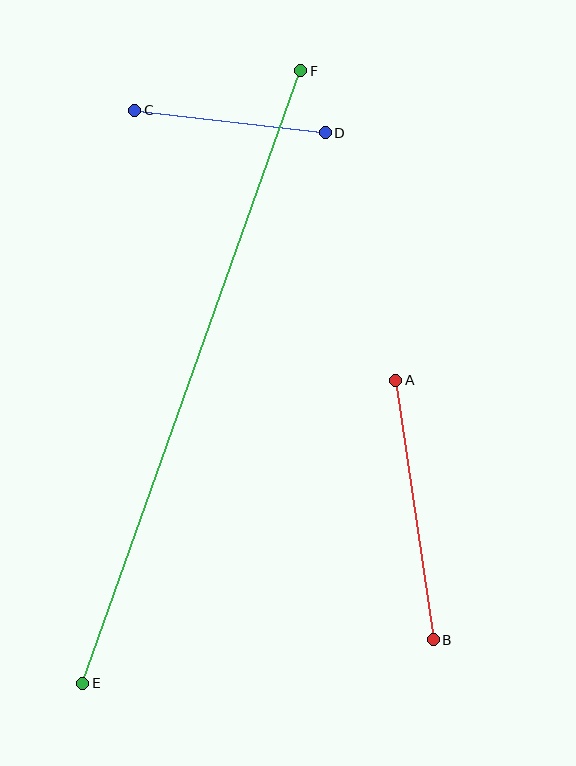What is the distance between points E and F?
The distance is approximately 650 pixels.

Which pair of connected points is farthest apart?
Points E and F are farthest apart.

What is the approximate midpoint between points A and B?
The midpoint is at approximately (414, 510) pixels.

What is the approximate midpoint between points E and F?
The midpoint is at approximately (192, 377) pixels.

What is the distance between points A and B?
The distance is approximately 262 pixels.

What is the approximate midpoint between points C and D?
The midpoint is at approximately (230, 122) pixels.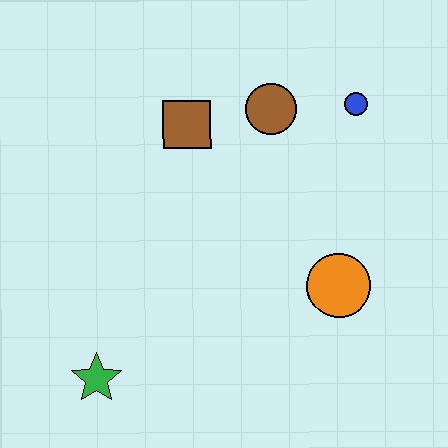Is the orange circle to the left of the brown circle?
No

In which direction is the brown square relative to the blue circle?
The brown square is to the left of the blue circle.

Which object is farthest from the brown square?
The green star is farthest from the brown square.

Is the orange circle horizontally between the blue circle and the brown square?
Yes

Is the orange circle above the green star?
Yes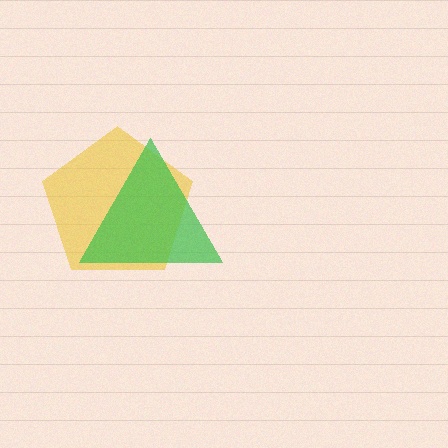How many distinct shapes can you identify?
There are 2 distinct shapes: a yellow pentagon, a green triangle.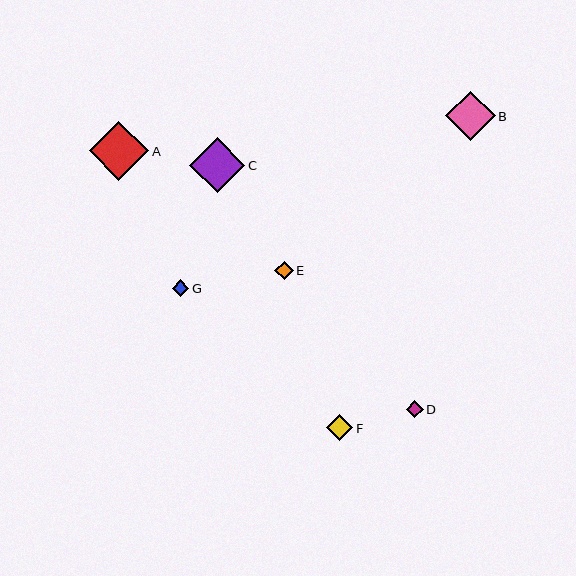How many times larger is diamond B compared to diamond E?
Diamond B is approximately 2.7 times the size of diamond E.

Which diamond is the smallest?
Diamond G is the smallest with a size of approximately 17 pixels.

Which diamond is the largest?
Diamond A is the largest with a size of approximately 59 pixels.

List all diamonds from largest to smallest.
From largest to smallest: A, C, B, F, E, D, G.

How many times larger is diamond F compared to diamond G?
Diamond F is approximately 1.6 times the size of diamond G.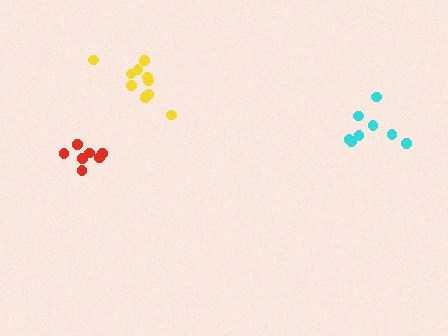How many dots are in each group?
Group 1: 7 dots, Group 2: 10 dots, Group 3: 8 dots (25 total).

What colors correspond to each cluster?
The clusters are colored: red, yellow, cyan.